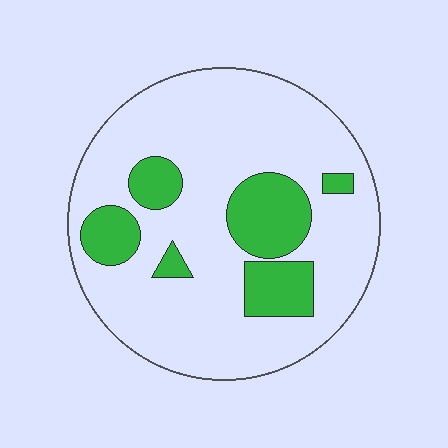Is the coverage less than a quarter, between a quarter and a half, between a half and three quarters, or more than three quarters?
Less than a quarter.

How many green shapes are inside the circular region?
6.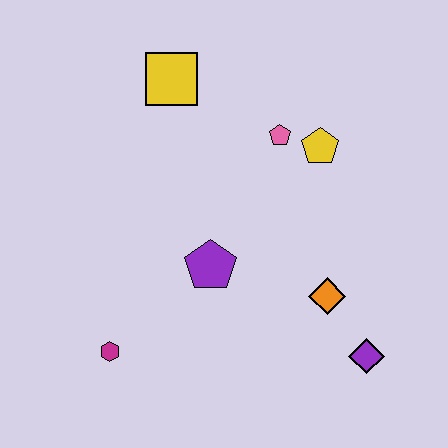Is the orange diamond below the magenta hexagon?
No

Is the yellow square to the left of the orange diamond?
Yes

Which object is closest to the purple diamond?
The orange diamond is closest to the purple diamond.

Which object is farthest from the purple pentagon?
The yellow square is farthest from the purple pentagon.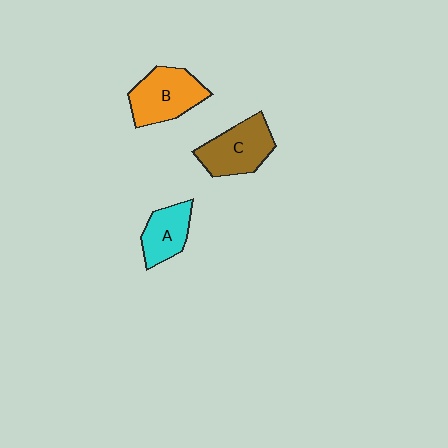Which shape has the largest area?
Shape B (orange).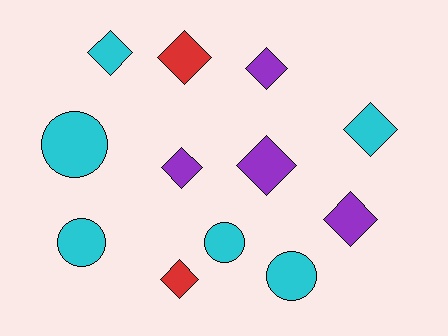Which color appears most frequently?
Cyan, with 6 objects.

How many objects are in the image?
There are 12 objects.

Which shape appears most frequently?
Diamond, with 8 objects.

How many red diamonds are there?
There are 2 red diamonds.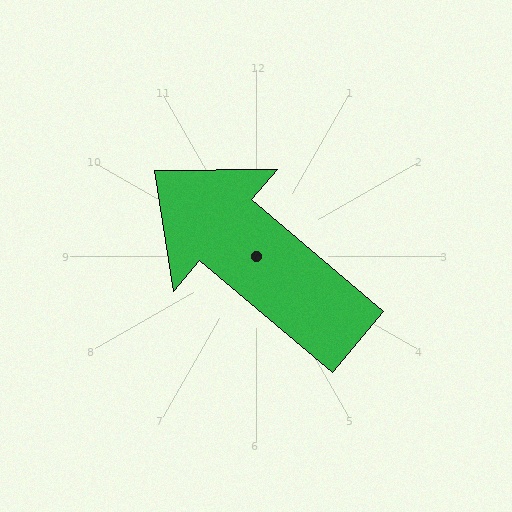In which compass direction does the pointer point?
Northwest.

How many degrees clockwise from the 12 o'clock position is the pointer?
Approximately 310 degrees.